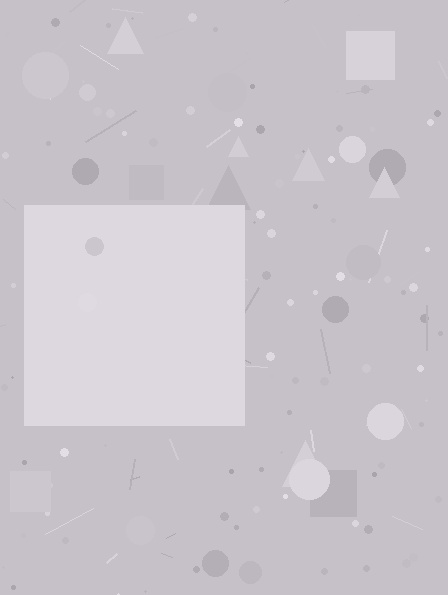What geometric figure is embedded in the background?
A square is embedded in the background.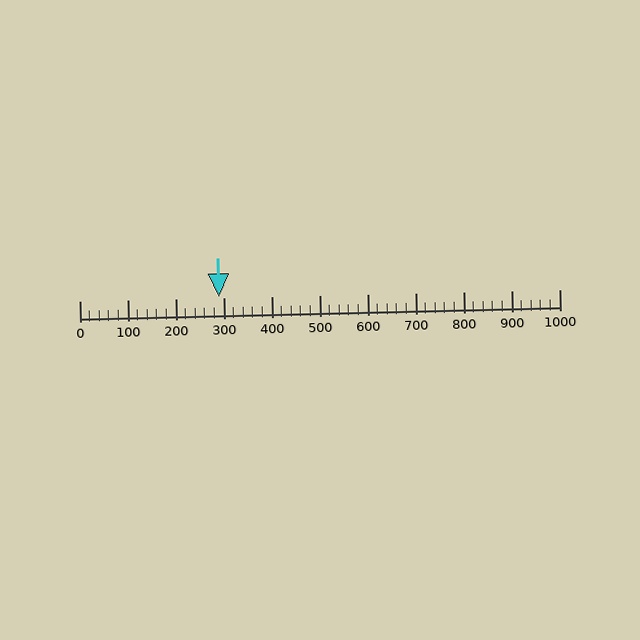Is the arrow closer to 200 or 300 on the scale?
The arrow is closer to 300.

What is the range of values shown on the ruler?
The ruler shows values from 0 to 1000.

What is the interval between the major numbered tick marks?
The major tick marks are spaced 100 units apart.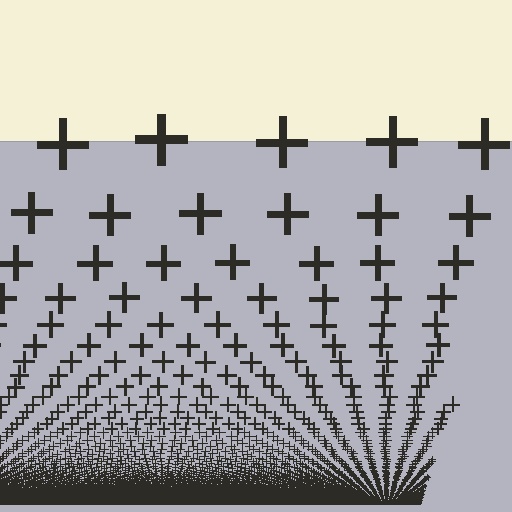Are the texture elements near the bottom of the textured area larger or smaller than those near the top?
Smaller. The gradient is inverted — elements near the bottom are smaller and denser.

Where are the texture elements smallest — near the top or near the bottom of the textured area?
Near the bottom.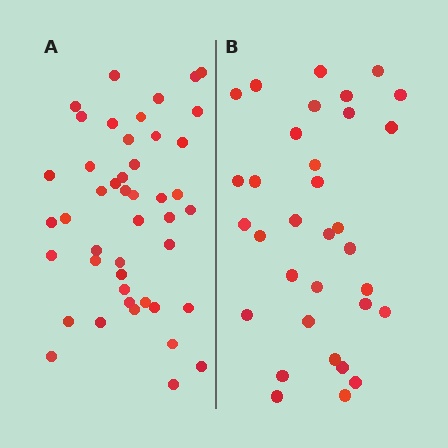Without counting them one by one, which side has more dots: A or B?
Region A (the left region) has more dots.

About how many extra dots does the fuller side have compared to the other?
Region A has roughly 12 or so more dots than region B.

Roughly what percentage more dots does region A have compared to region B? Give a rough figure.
About 35% more.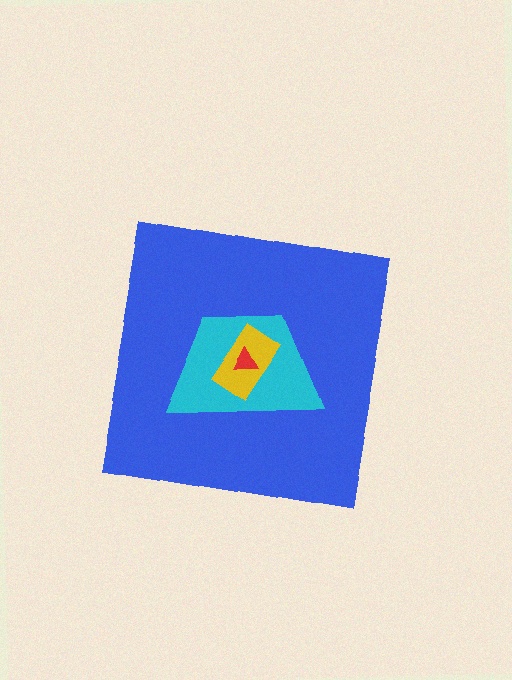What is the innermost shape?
The red triangle.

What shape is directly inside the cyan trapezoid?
The yellow rectangle.